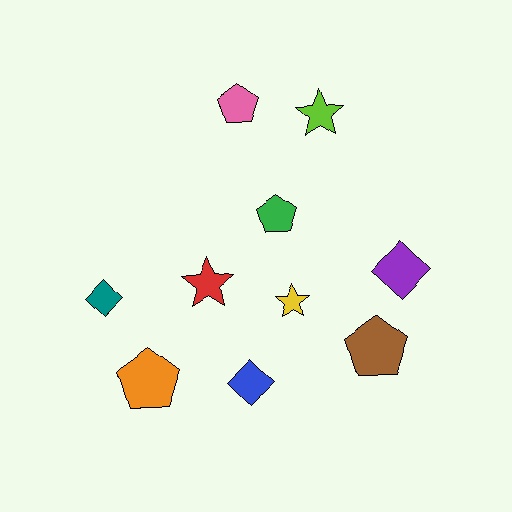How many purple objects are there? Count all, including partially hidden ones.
There is 1 purple object.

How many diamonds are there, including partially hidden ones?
There are 3 diamonds.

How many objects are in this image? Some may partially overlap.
There are 10 objects.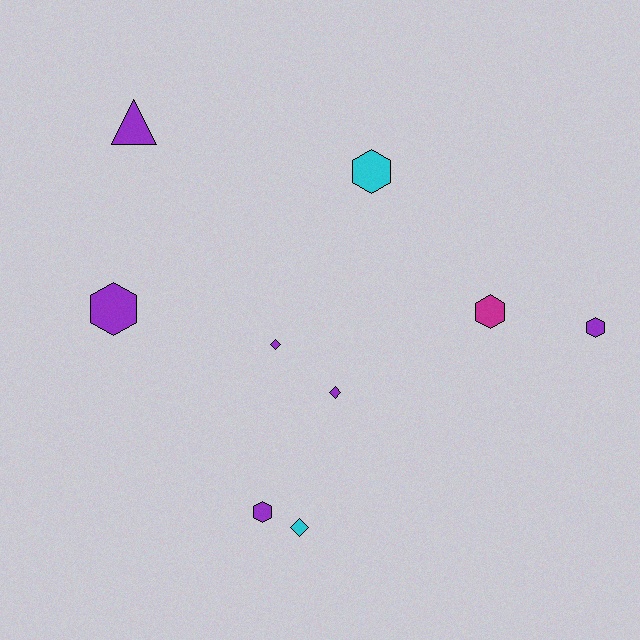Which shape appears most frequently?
Hexagon, with 5 objects.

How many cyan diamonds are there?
There is 1 cyan diamond.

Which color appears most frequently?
Purple, with 6 objects.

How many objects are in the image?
There are 9 objects.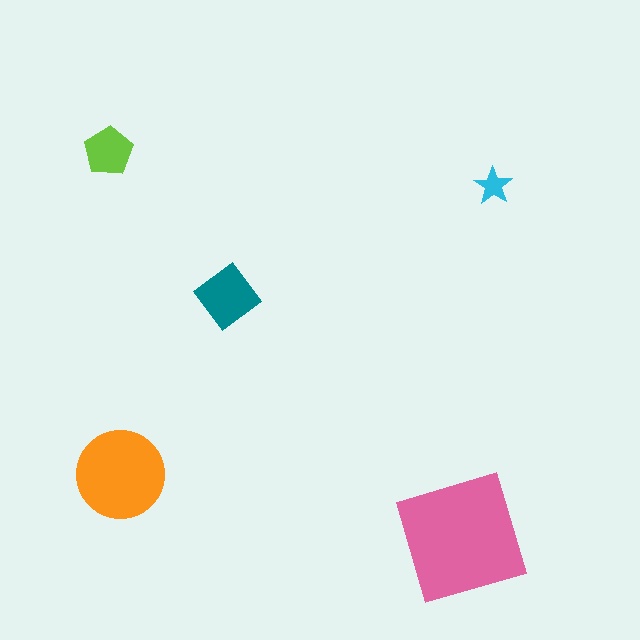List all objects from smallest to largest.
The cyan star, the lime pentagon, the teal diamond, the orange circle, the pink square.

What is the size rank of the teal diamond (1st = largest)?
3rd.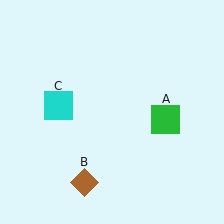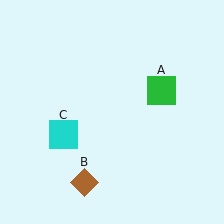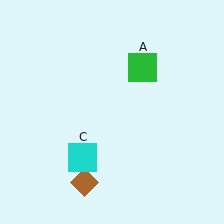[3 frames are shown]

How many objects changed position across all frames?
2 objects changed position: green square (object A), cyan square (object C).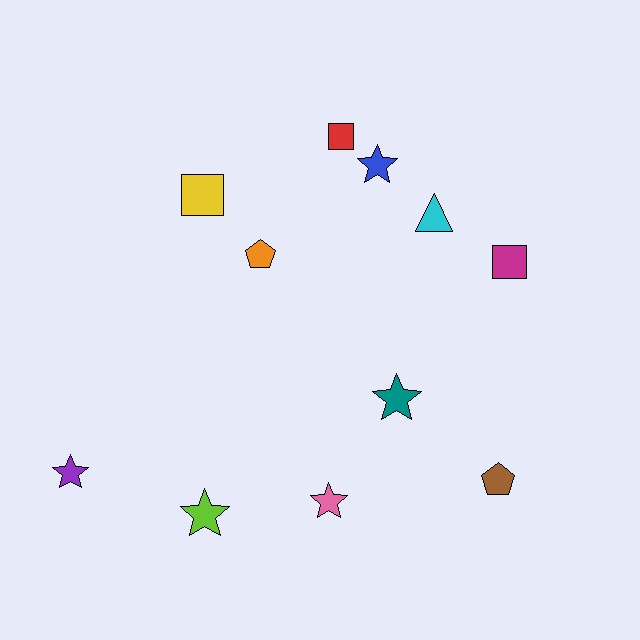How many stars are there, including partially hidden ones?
There are 5 stars.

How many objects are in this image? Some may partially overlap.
There are 11 objects.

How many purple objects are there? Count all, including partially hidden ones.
There is 1 purple object.